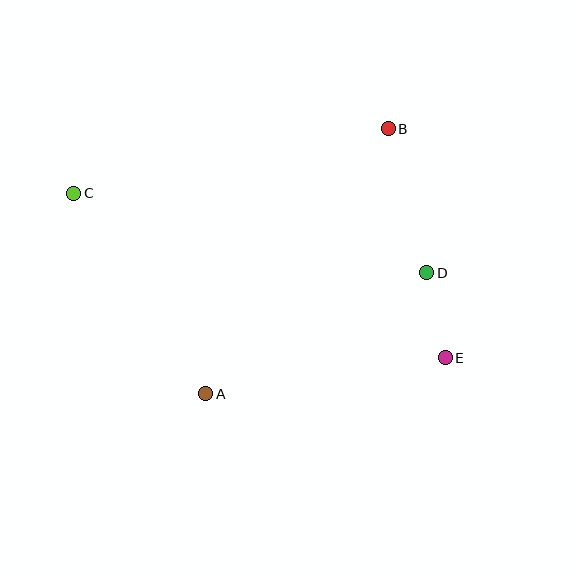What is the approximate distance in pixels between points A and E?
The distance between A and E is approximately 242 pixels.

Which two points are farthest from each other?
Points C and E are farthest from each other.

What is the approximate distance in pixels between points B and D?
The distance between B and D is approximately 149 pixels.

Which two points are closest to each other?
Points D and E are closest to each other.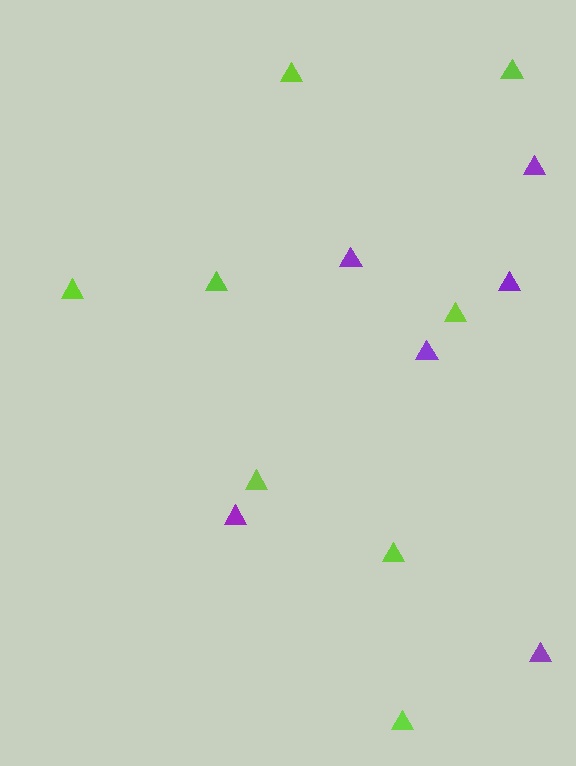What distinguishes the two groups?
There are 2 groups: one group of lime triangles (8) and one group of purple triangles (6).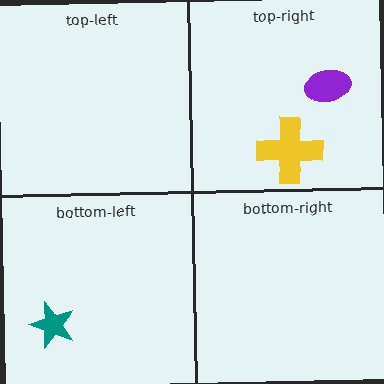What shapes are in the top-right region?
The yellow cross, the purple ellipse.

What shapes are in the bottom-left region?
The teal star.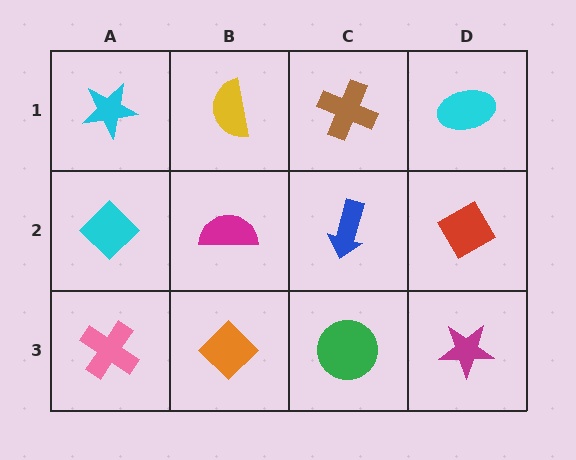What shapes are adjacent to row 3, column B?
A magenta semicircle (row 2, column B), a pink cross (row 3, column A), a green circle (row 3, column C).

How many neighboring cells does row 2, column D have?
3.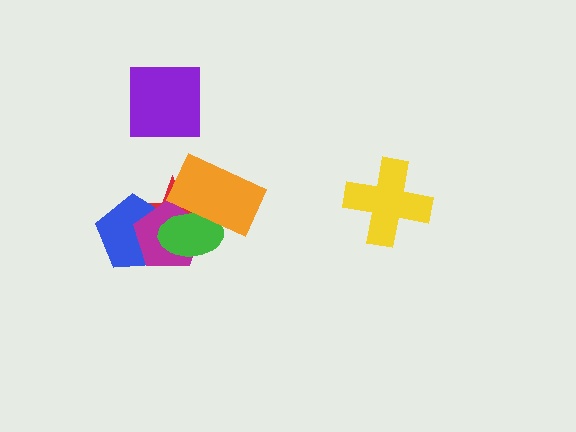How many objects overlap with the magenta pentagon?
4 objects overlap with the magenta pentagon.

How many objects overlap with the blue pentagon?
3 objects overlap with the blue pentagon.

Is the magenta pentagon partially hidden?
Yes, it is partially covered by another shape.